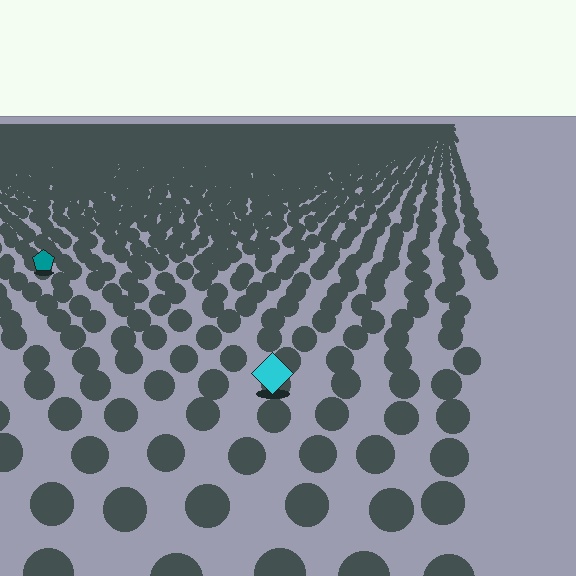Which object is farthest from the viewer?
The teal pentagon is farthest from the viewer. It appears smaller and the ground texture around it is denser.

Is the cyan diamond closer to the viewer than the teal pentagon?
Yes. The cyan diamond is closer — you can tell from the texture gradient: the ground texture is coarser near it.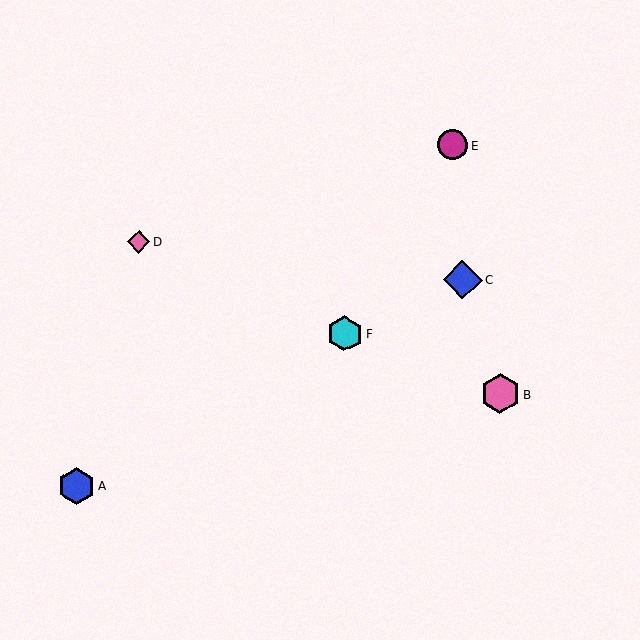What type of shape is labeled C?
Shape C is a blue diamond.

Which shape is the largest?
The pink hexagon (labeled B) is the largest.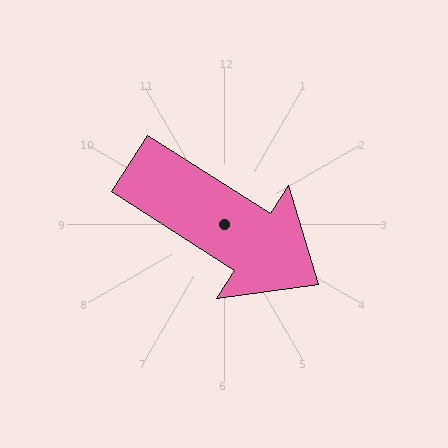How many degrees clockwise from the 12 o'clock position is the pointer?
Approximately 123 degrees.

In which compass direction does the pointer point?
Southeast.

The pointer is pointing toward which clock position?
Roughly 4 o'clock.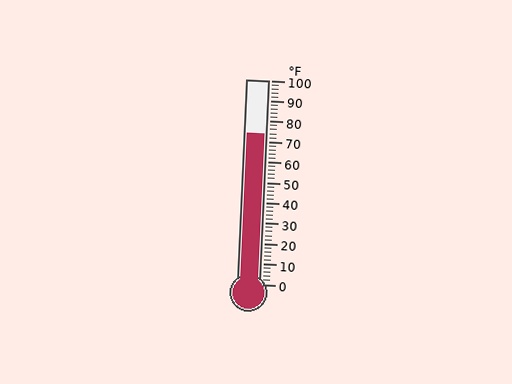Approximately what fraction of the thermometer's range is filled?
The thermometer is filled to approximately 75% of its range.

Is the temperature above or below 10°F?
The temperature is above 10°F.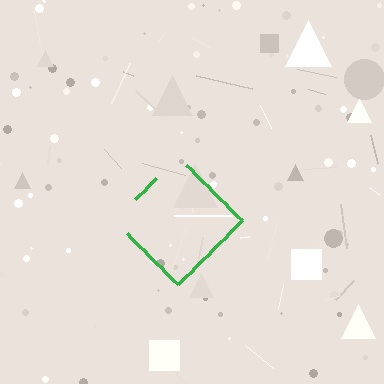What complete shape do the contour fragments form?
The contour fragments form a diamond.